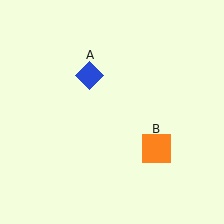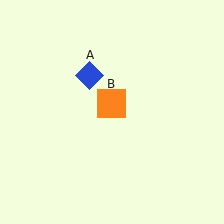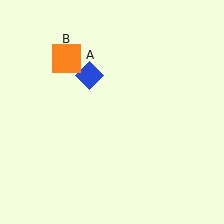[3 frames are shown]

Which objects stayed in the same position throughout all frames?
Blue diamond (object A) remained stationary.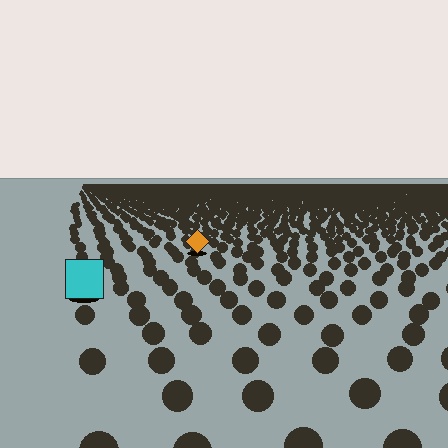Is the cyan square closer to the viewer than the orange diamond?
Yes. The cyan square is closer — you can tell from the texture gradient: the ground texture is coarser near it.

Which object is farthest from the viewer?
The orange diamond is farthest from the viewer. It appears smaller and the ground texture around it is denser.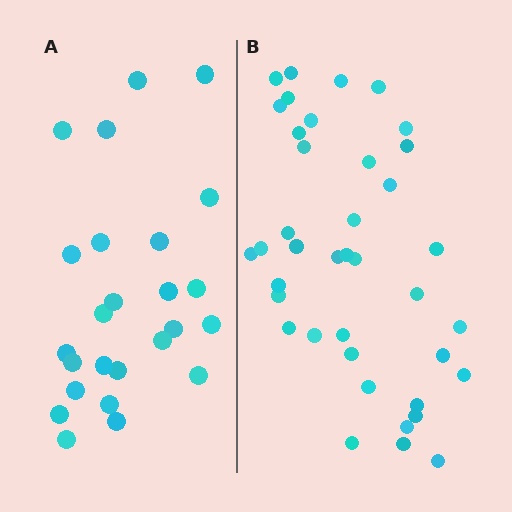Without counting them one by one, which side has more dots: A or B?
Region B (the right region) has more dots.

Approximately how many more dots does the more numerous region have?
Region B has approximately 15 more dots than region A.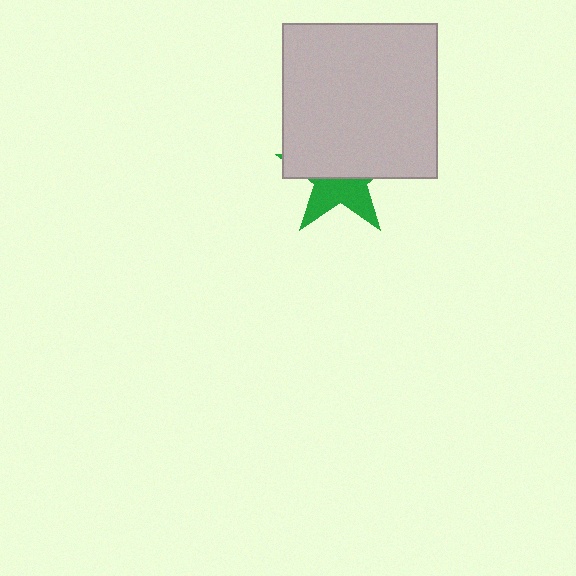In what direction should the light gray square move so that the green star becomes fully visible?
The light gray square should move up. That is the shortest direction to clear the overlap and leave the green star fully visible.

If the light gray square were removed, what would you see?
You would see the complete green star.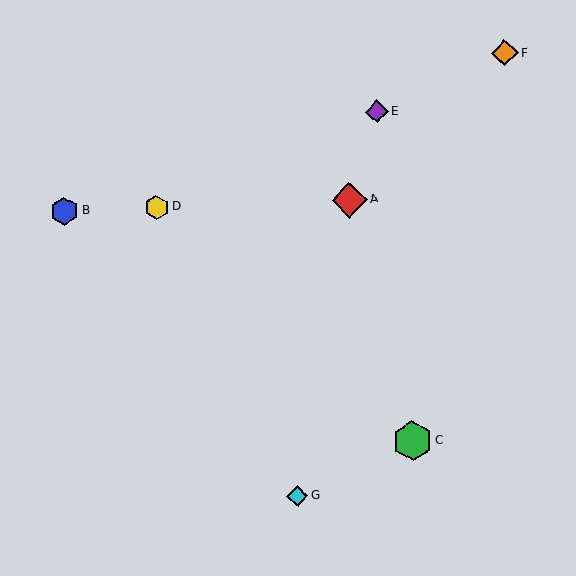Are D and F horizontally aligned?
No, D is at y≈208 and F is at y≈53.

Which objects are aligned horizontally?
Objects A, B, D are aligned horizontally.